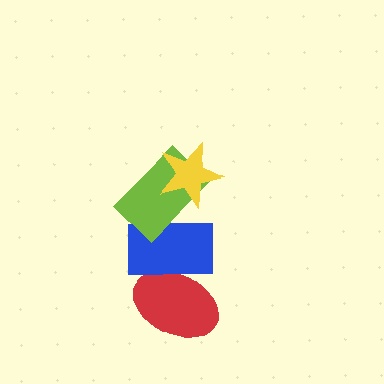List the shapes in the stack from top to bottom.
From top to bottom: the yellow star, the lime rectangle, the blue rectangle, the red ellipse.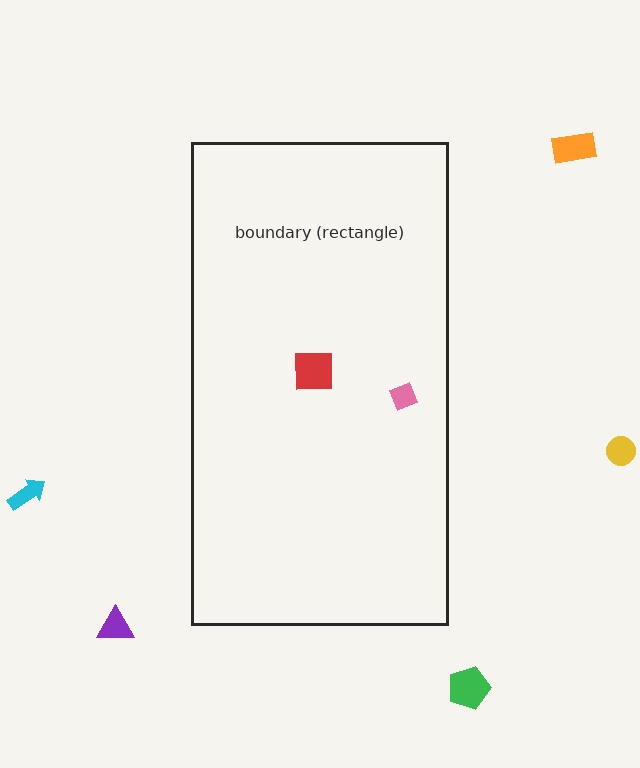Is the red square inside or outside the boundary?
Inside.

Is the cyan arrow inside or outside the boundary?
Outside.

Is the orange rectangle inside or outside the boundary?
Outside.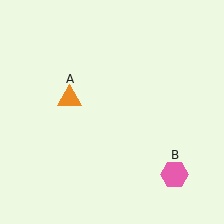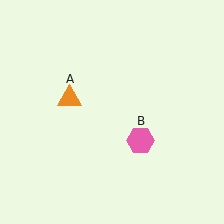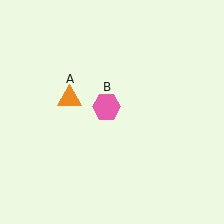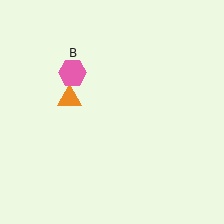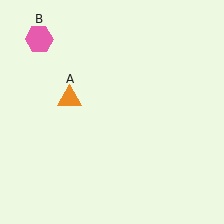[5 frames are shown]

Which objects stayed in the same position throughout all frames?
Orange triangle (object A) remained stationary.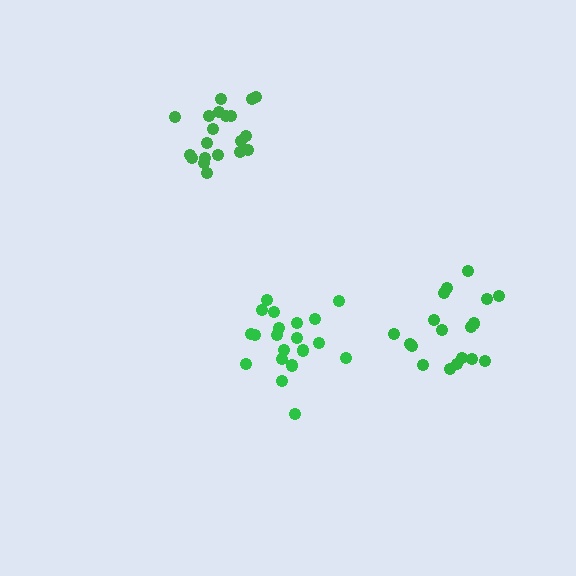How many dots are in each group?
Group 1: 20 dots, Group 2: 20 dots, Group 3: 18 dots (58 total).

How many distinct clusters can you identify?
There are 3 distinct clusters.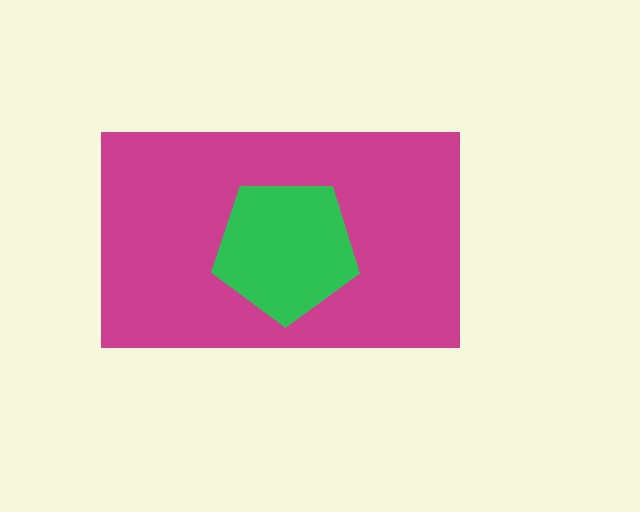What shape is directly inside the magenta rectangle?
The green pentagon.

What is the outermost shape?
The magenta rectangle.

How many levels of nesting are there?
2.